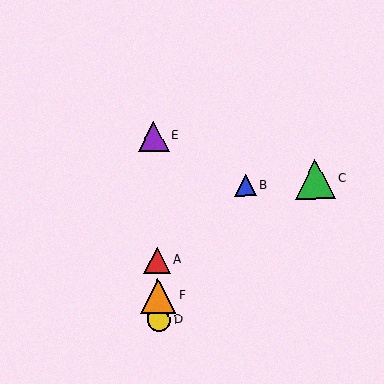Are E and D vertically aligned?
Yes, both are at x≈153.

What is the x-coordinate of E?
Object E is at x≈153.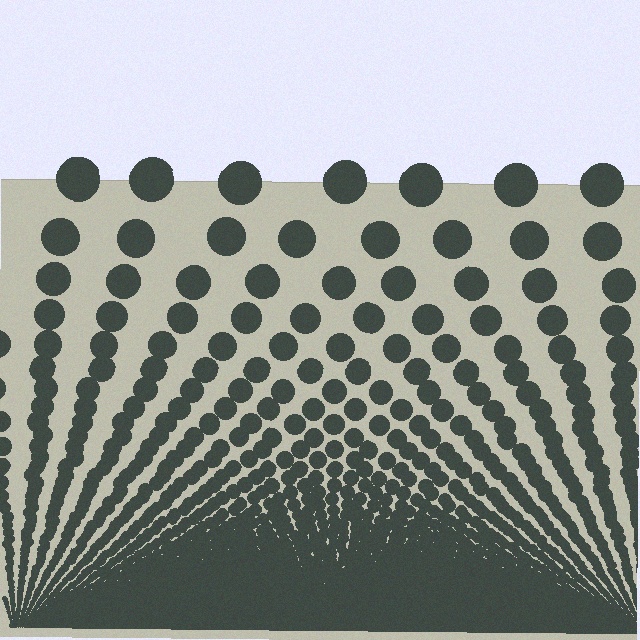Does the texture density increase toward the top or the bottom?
Density increases toward the bottom.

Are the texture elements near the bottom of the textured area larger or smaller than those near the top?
Smaller. The gradient is inverted — elements near the bottom are smaller and denser.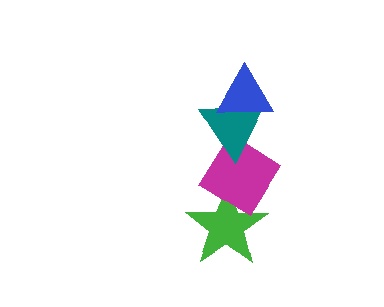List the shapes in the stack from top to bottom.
From top to bottom: the blue triangle, the teal triangle, the magenta diamond, the green star.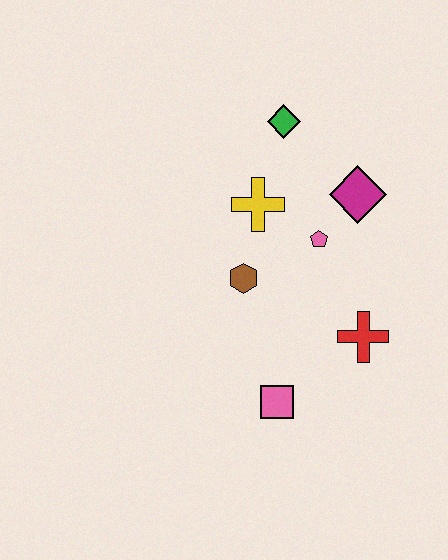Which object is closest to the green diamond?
The yellow cross is closest to the green diamond.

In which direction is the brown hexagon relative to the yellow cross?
The brown hexagon is below the yellow cross.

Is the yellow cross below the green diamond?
Yes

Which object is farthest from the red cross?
The green diamond is farthest from the red cross.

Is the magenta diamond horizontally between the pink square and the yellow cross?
No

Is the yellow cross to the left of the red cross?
Yes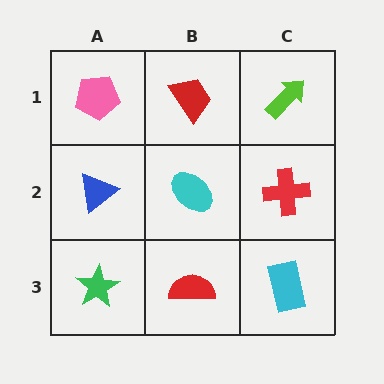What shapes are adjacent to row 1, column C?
A red cross (row 2, column C), a red trapezoid (row 1, column B).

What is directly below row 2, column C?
A cyan rectangle.